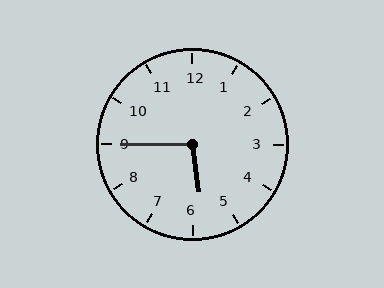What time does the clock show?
5:45.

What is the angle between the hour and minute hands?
Approximately 98 degrees.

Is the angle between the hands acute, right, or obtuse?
It is obtuse.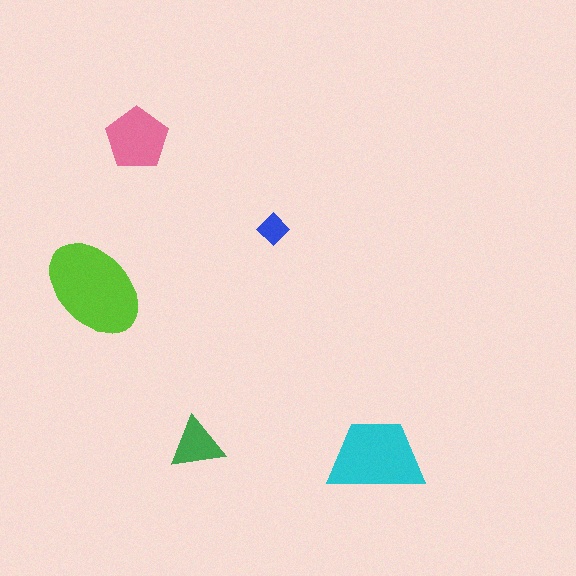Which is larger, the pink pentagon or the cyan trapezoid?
The cyan trapezoid.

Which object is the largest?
The lime ellipse.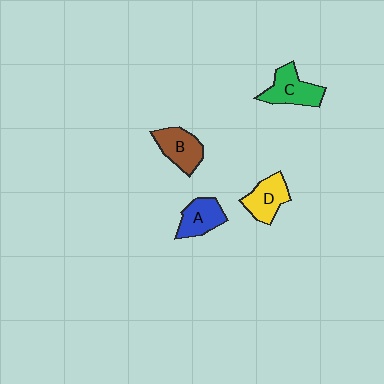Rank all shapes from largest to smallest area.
From largest to smallest: C (green), B (brown), D (yellow), A (blue).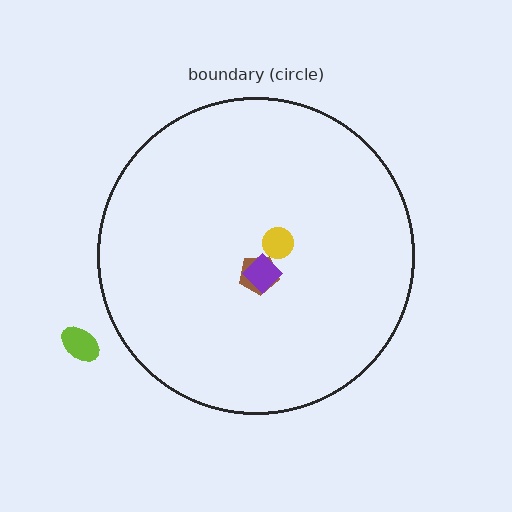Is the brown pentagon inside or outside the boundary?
Inside.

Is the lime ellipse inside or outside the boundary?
Outside.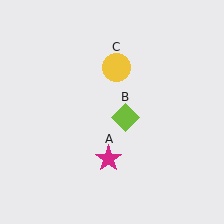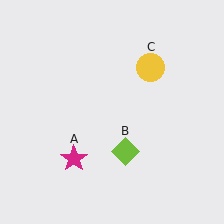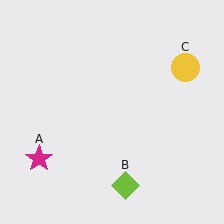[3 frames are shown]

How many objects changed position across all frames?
3 objects changed position: magenta star (object A), lime diamond (object B), yellow circle (object C).